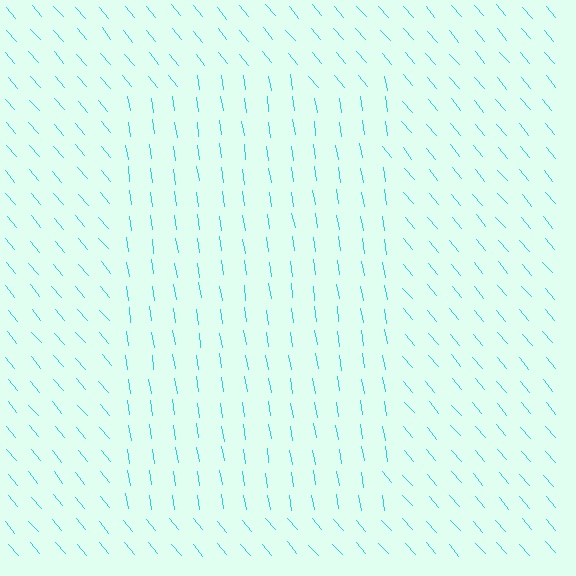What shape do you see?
I see a rectangle.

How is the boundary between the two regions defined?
The boundary is defined purely by a change in line orientation (approximately 31 degrees difference). All lines are the same color and thickness.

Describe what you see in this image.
The image is filled with small cyan line segments. A rectangle region in the image has lines oriented differently from the surrounding lines, creating a visible texture boundary.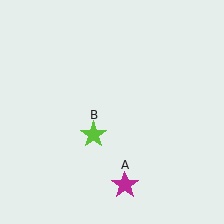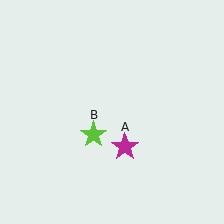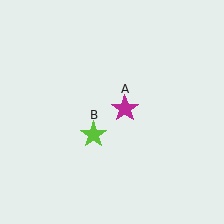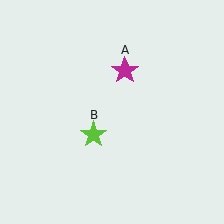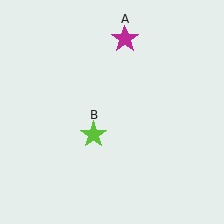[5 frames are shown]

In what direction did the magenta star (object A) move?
The magenta star (object A) moved up.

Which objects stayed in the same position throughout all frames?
Lime star (object B) remained stationary.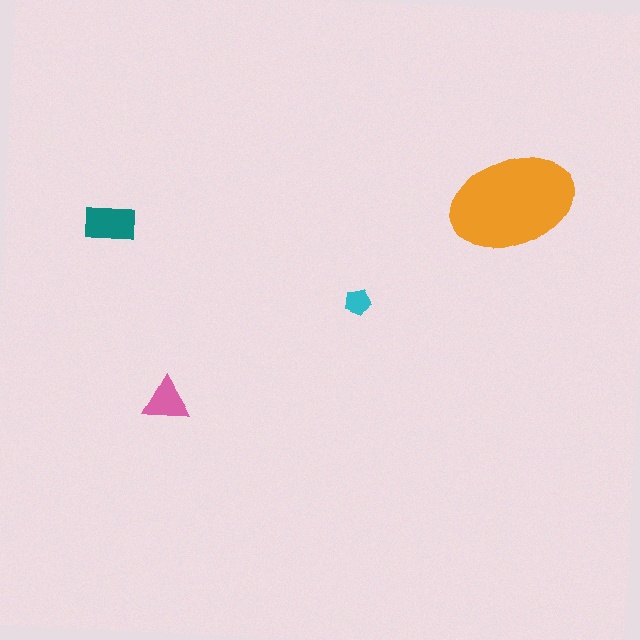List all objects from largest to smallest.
The orange ellipse, the teal rectangle, the pink triangle, the cyan pentagon.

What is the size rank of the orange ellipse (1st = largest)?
1st.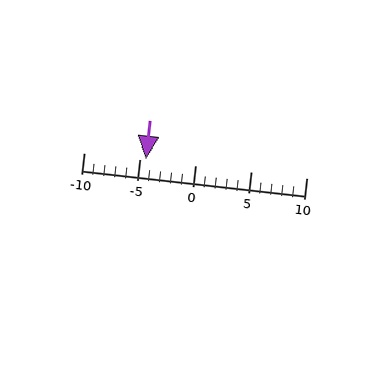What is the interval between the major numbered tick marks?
The major tick marks are spaced 5 units apart.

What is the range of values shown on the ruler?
The ruler shows values from -10 to 10.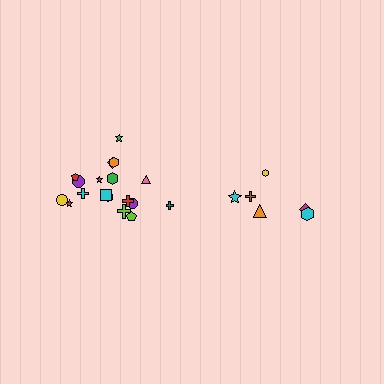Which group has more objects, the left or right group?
The left group.